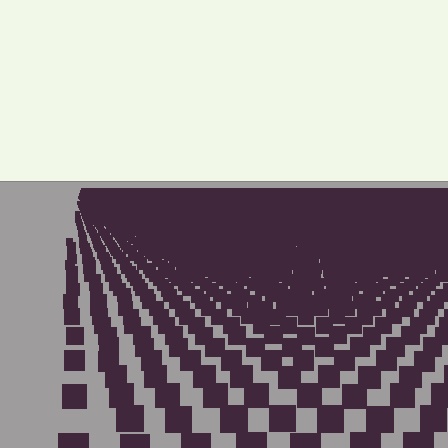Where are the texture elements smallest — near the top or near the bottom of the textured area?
Near the top.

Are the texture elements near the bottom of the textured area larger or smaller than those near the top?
Larger. Near the bottom, elements are closer to the viewer and appear at a bigger on-screen size.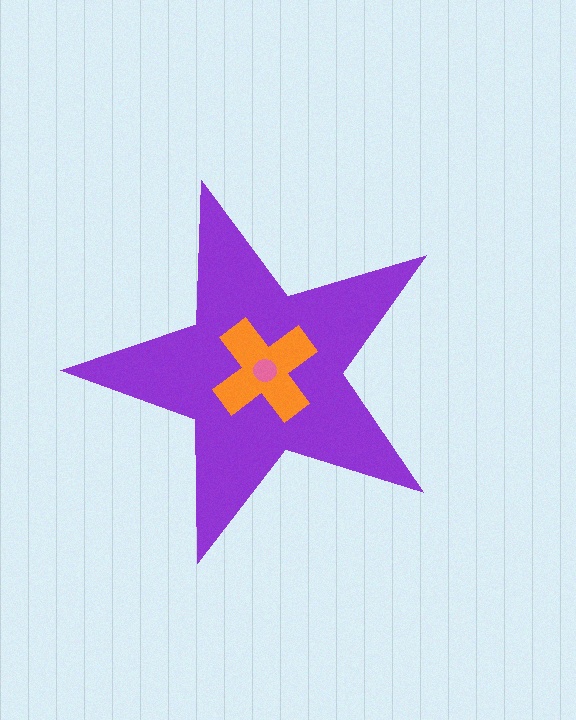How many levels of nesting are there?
3.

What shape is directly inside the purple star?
The orange cross.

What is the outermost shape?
The purple star.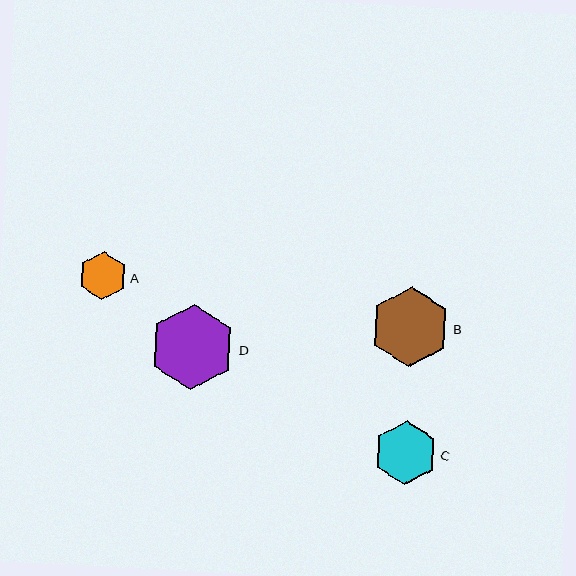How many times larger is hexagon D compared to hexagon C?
Hexagon D is approximately 1.3 times the size of hexagon C.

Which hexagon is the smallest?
Hexagon A is the smallest with a size of approximately 48 pixels.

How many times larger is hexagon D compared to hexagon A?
Hexagon D is approximately 1.8 times the size of hexagon A.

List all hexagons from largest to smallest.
From largest to smallest: D, B, C, A.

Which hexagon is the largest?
Hexagon D is the largest with a size of approximately 86 pixels.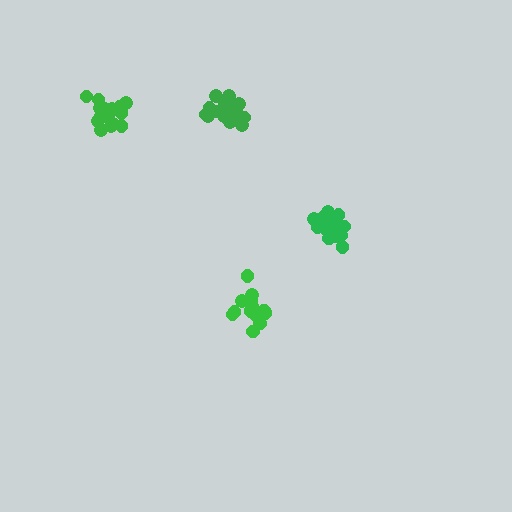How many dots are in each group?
Group 1: 19 dots, Group 2: 15 dots, Group 3: 21 dots, Group 4: 15 dots (70 total).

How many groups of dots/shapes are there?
There are 4 groups.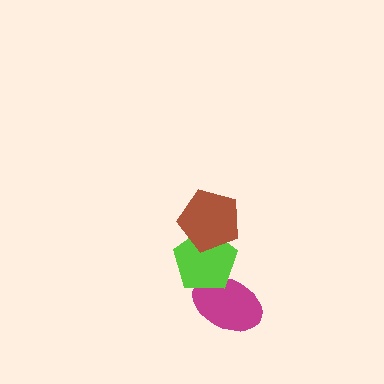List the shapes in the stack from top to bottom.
From top to bottom: the brown pentagon, the lime pentagon, the magenta ellipse.